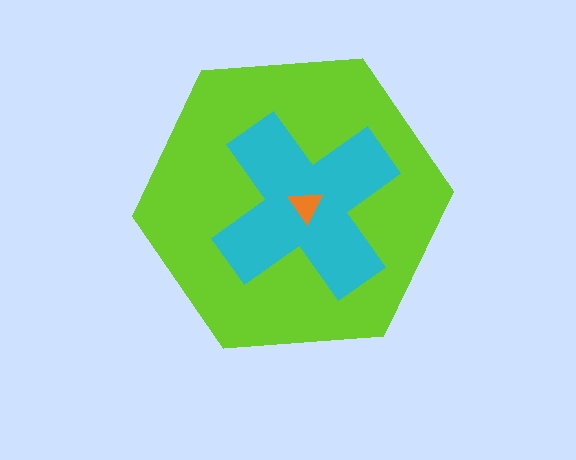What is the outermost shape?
The lime hexagon.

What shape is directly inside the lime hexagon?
The cyan cross.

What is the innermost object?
The orange triangle.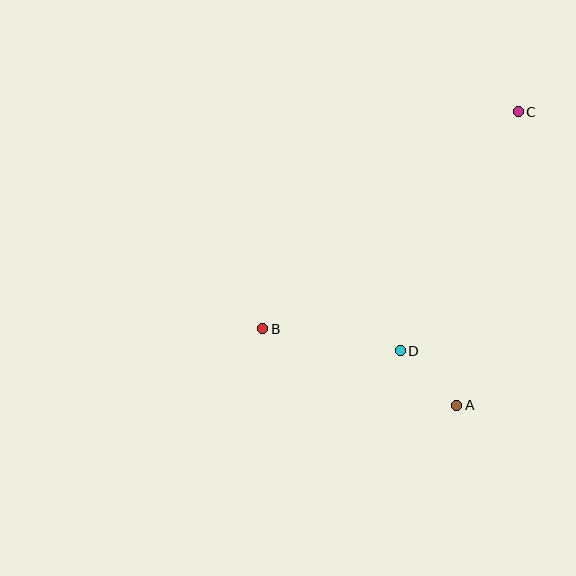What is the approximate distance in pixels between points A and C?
The distance between A and C is approximately 300 pixels.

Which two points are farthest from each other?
Points B and C are farthest from each other.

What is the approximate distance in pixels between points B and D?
The distance between B and D is approximately 139 pixels.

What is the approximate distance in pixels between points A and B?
The distance between A and B is approximately 208 pixels.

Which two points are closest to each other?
Points A and D are closest to each other.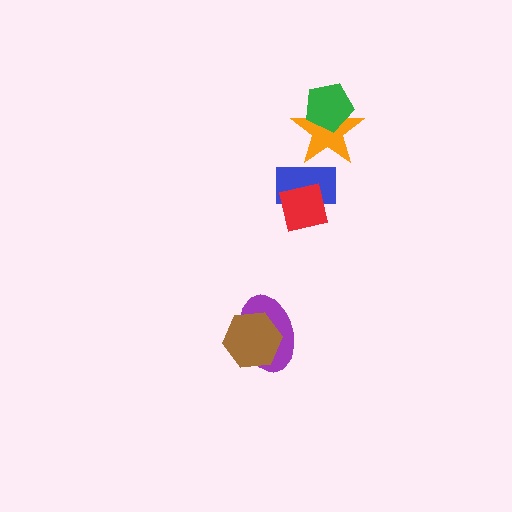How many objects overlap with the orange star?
2 objects overlap with the orange star.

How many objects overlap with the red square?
1 object overlaps with the red square.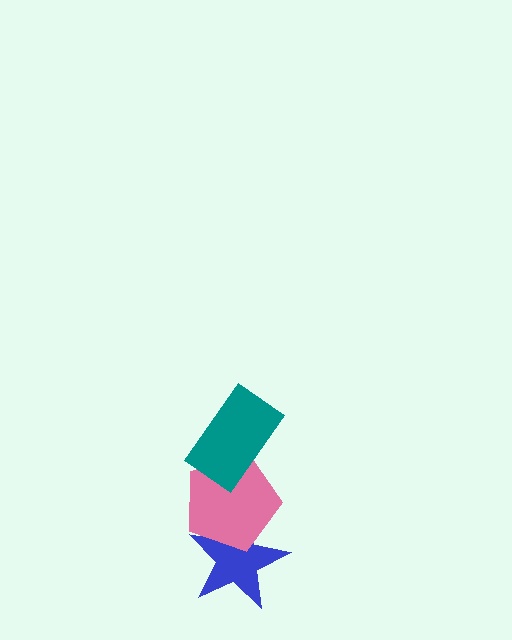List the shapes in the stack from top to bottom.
From top to bottom: the teal rectangle, the pink pentagon, the blue star.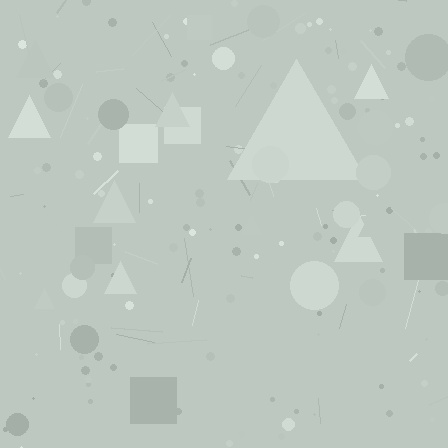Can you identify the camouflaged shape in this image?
The camouflaged shape is a triangle.